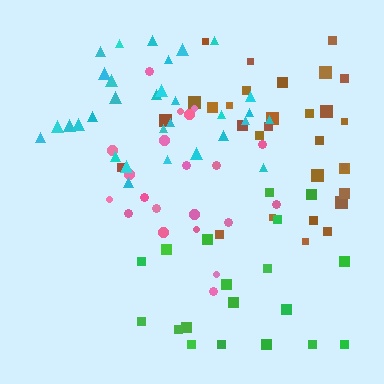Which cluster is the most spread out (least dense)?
Green.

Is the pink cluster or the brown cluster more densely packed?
Pink.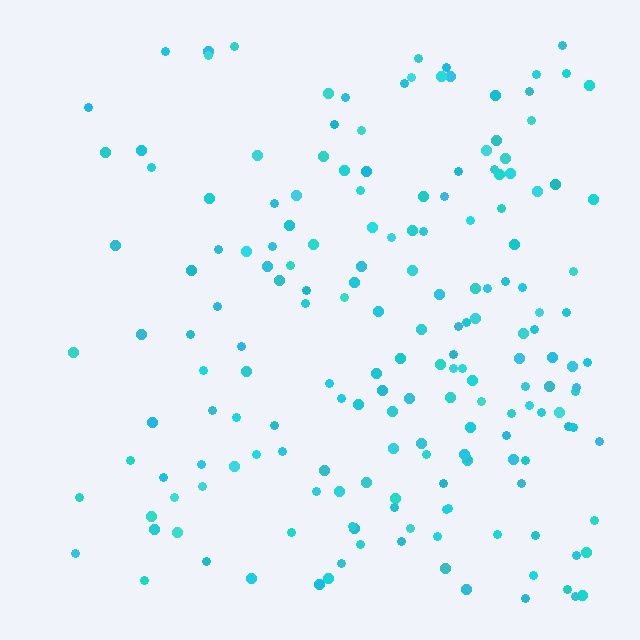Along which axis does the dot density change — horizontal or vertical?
Horizontal.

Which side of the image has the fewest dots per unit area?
The left.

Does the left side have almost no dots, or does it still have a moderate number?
Still a moderate number, just noticeably fewer than the right.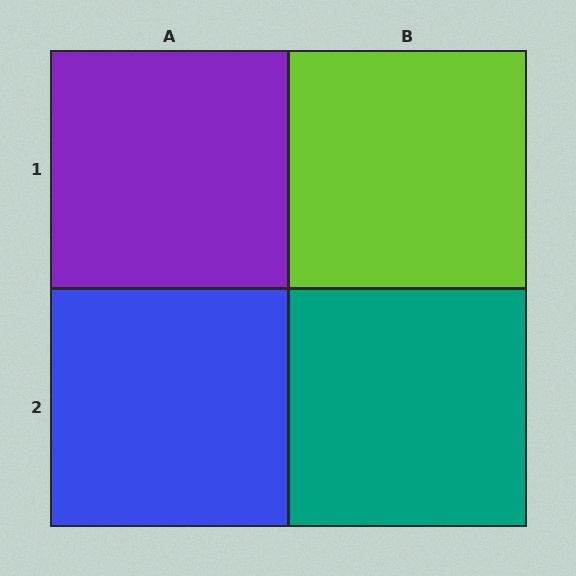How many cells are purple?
1 cell is purple.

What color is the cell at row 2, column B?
Teal.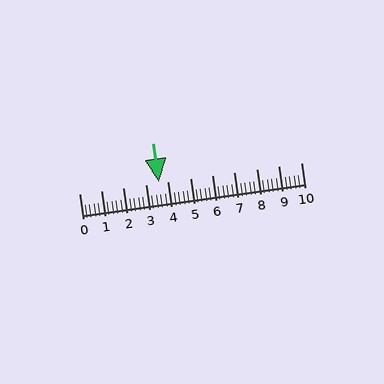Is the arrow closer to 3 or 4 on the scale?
The arrow is closer to 4.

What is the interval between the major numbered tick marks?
The major tick marks are spaced 1 units apart.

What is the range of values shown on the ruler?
The ruler shows values from 0 to 10.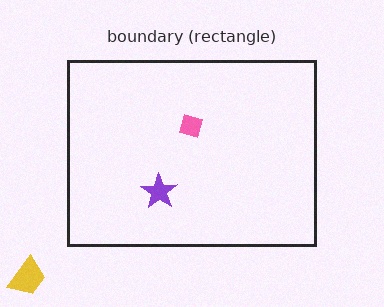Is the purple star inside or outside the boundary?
Inside.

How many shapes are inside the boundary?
2 inside, 1 outside.